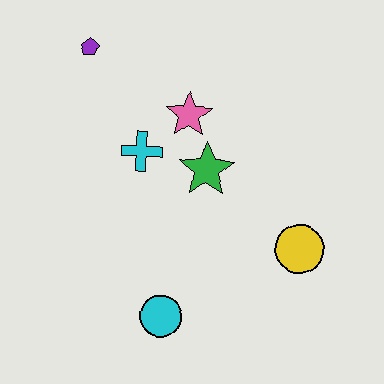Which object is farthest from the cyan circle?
The purple pentagon is farthest from the cyan circle.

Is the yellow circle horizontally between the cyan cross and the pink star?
No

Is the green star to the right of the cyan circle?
Yes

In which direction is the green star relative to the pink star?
The green star is below the pink star.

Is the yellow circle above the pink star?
No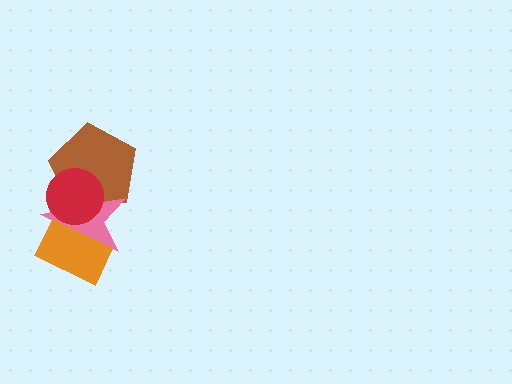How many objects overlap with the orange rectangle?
2 objects overlap with the orange rectangle.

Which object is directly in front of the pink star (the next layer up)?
The orange rectangle is directly in front of the pink star.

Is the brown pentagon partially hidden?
Yes, it is partially covered by another shape.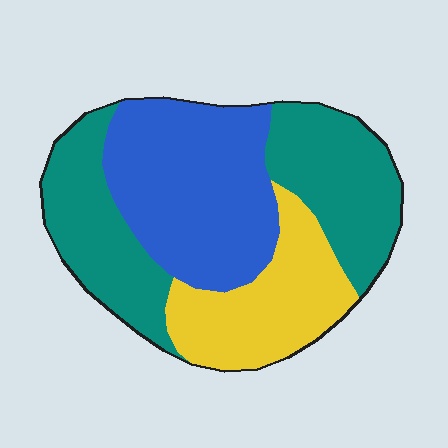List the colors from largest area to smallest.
From largest to smallest: teal, blue, yellow.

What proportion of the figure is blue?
Blue takes up about one third (1/3) of the figure.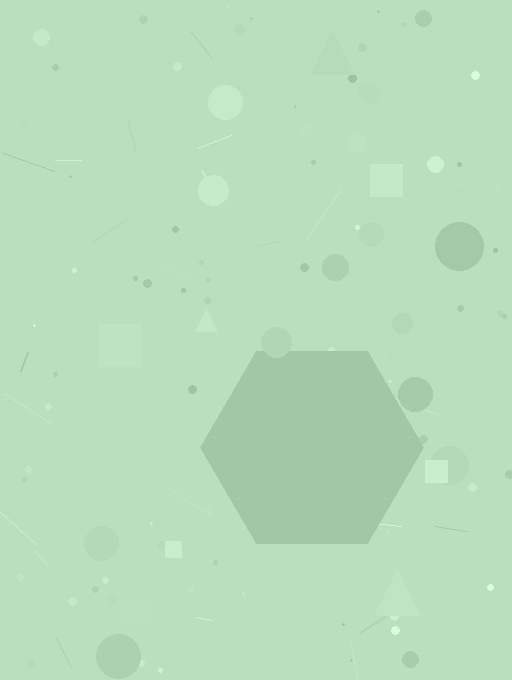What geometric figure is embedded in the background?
A hexagon is embedded in the background.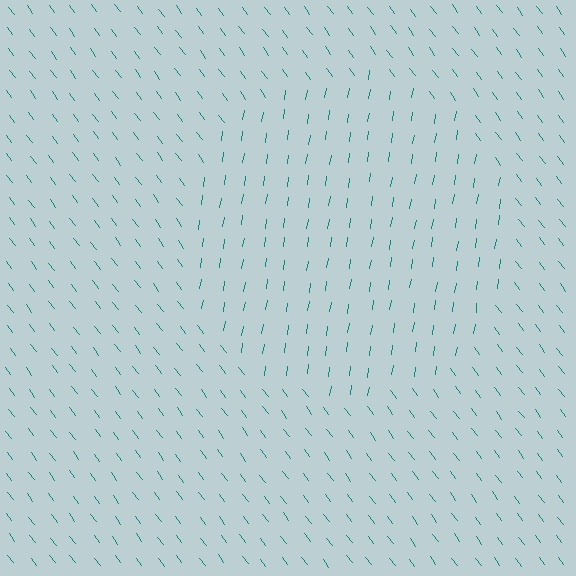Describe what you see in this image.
The image is filled with small teal line segments. A circle region in the image has lines oriented differently from the surrounding lines, creating a visible texture boundary.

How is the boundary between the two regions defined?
The boundary is defined purely by a change in line orientation (approximately 45 degrees difference). All lines are the same color and thickness.